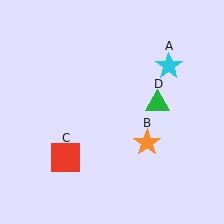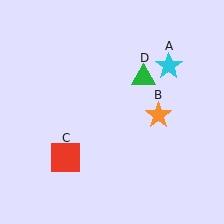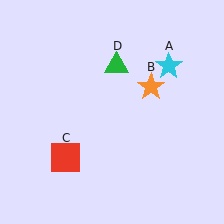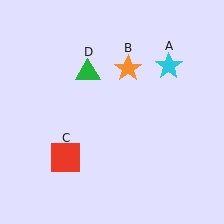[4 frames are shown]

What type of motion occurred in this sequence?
The orange star (object B), green triangle (object D) rotated counterclockwise around the center of the scene.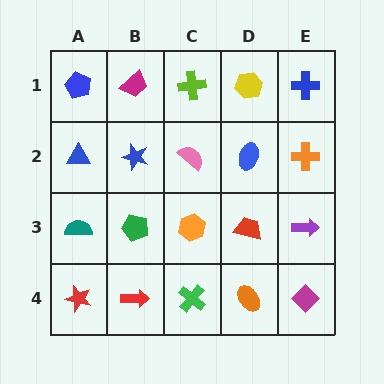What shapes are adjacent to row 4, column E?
A purple arrow (row 3, column E), an orange ellipse (row 4, column D).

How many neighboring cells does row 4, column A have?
2.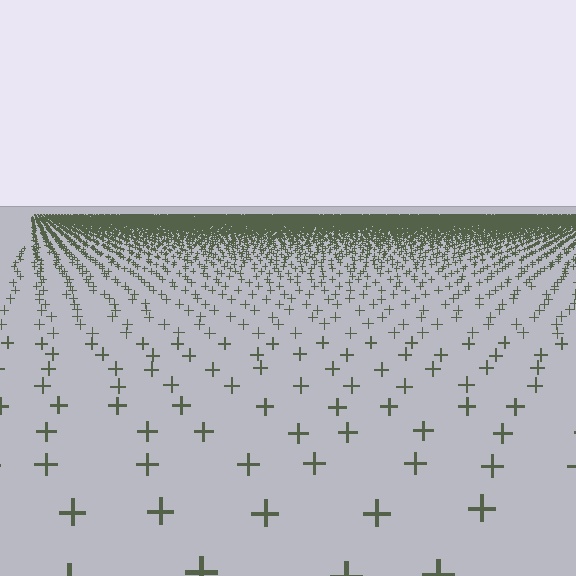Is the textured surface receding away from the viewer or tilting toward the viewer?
The surface is receding away from the viewer. Texture elements get smaller and denser toward the top.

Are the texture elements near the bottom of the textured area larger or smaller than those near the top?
Larger. Near the bottom, elements are closer to the viewer and appear at a bigger on-screen size.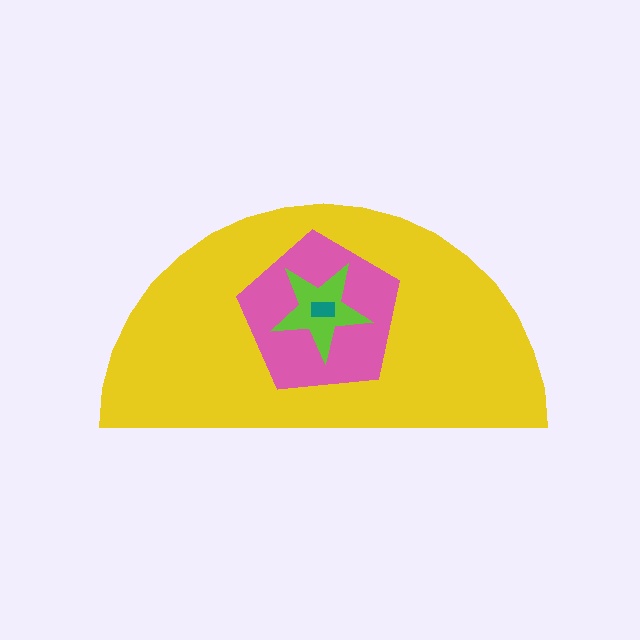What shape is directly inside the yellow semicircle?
The pink pentagon.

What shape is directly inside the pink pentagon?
The lime star.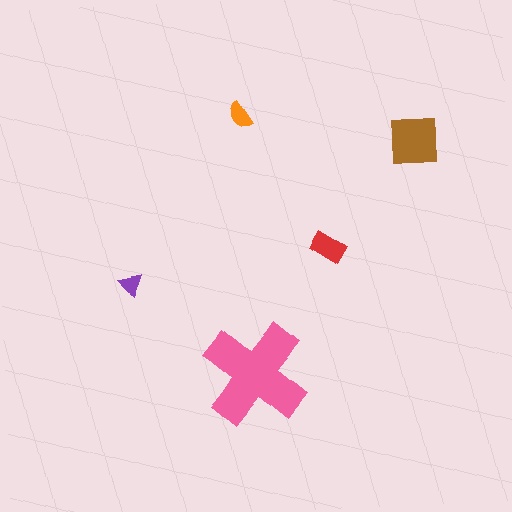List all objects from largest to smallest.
The pink cross, the brown square, the red rectangle, the orange semicircle, the purple triangle.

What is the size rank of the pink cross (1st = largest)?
1st.